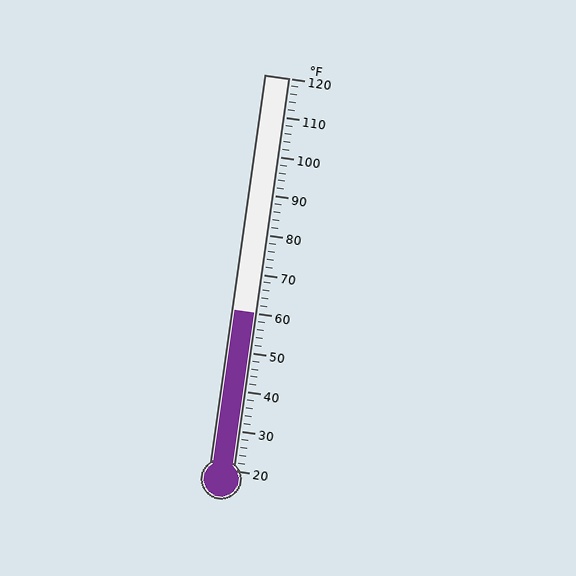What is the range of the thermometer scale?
The thermometer scale ranges from 20°F to 120°F.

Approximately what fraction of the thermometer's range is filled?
The thermometer is filled to approximately 40% of its range.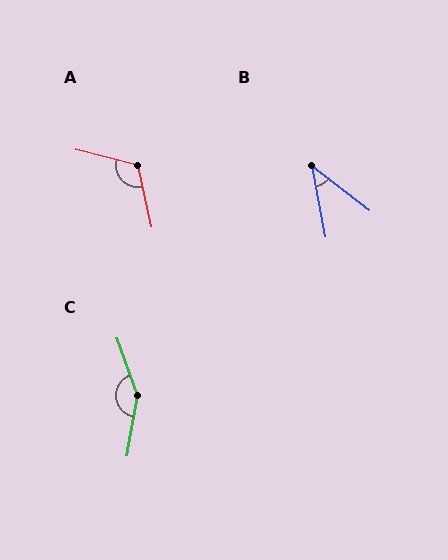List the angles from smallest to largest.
B (41°), A (117°), C (150°).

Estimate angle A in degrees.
Approximately 117 degrees.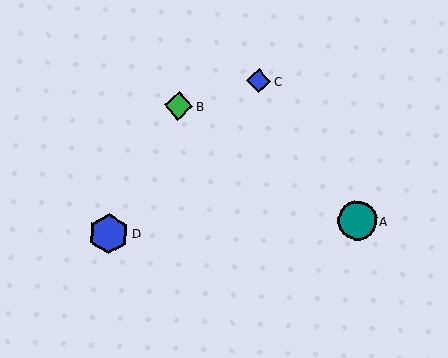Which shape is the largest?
The blue hexagon (labeled D) is the largest.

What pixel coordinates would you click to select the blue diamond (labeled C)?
Click at (259, 81) to select the blue diamond C.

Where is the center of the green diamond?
The center of the green diamond is at (179, 106).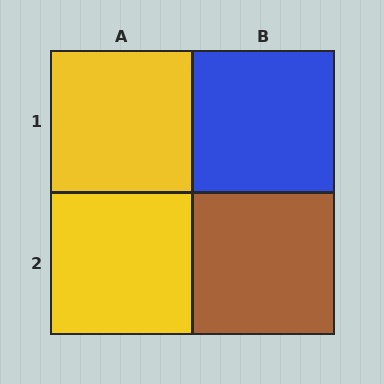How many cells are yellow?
2 cells are yellow.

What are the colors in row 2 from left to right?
Yellow, brown.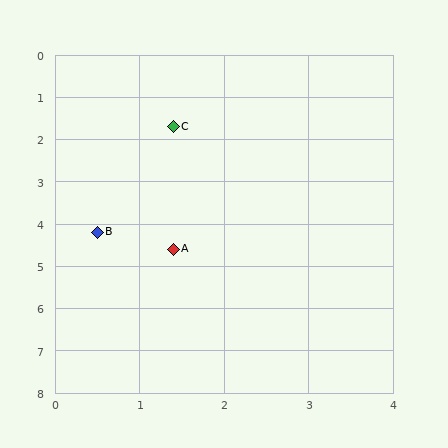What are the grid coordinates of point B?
Point B is at approximately (0.5, 4.2).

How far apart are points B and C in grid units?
Points B and C are about 2.7 grid units apart.